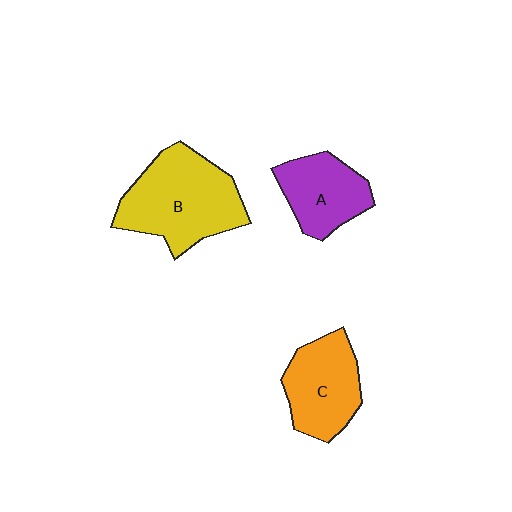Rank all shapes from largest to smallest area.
From largest to smallest: B (yellow), C (orange), A (purple).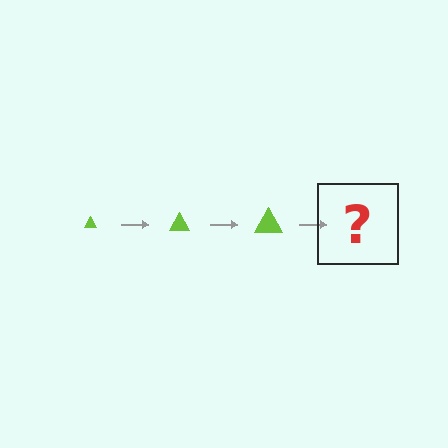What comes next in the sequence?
The next element should be a lime triangle, larger than the previous one.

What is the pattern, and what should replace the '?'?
The pattern is that the triangle gets progressively larger each step. The '?' should be a lime triangle, larger than the previous one.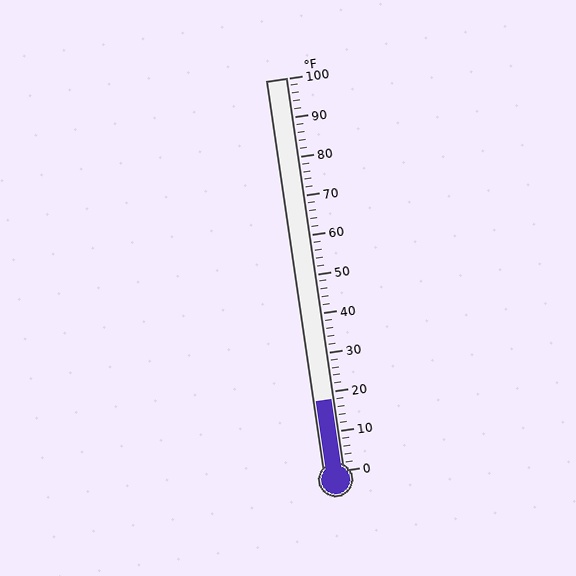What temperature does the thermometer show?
The thermometer shows approximately 18°F.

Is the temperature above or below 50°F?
The temperature is below 50°F.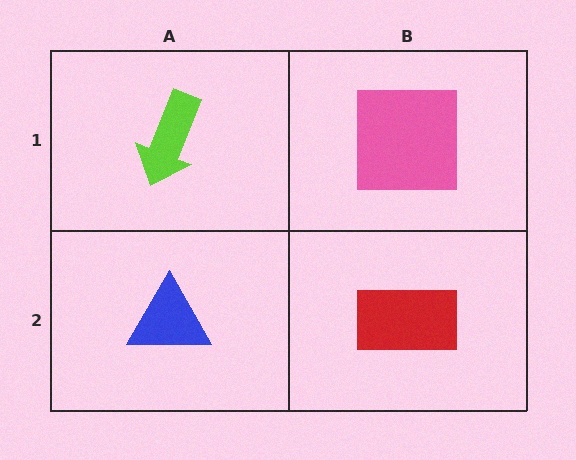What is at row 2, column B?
A red rectangle.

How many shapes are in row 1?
2 shapes.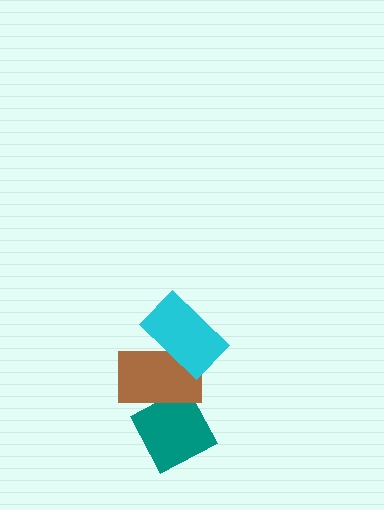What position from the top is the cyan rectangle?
The cyan rectangle is 1st from the top.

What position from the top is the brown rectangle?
The brown rectangle is 2nd from the top.